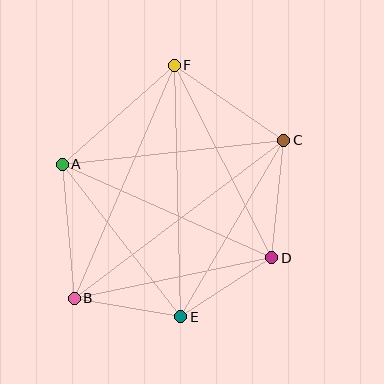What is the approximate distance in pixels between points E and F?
The distance between E and F is approximately 252 pixels.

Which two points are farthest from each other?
Points B and C are farthest from each other.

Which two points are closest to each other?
Points B and E are closest to each other.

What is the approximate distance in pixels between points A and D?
The distance between A and D is approximately 229 pixels.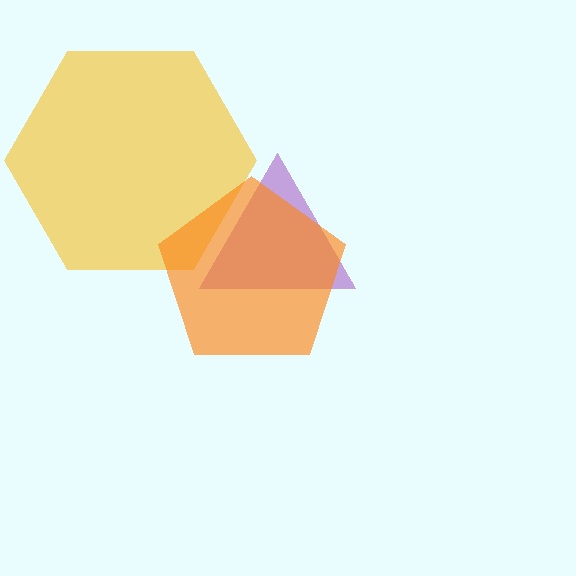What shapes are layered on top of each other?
The layered shapes are: a purple triangle, a yellow hexagon, an orange pentagon.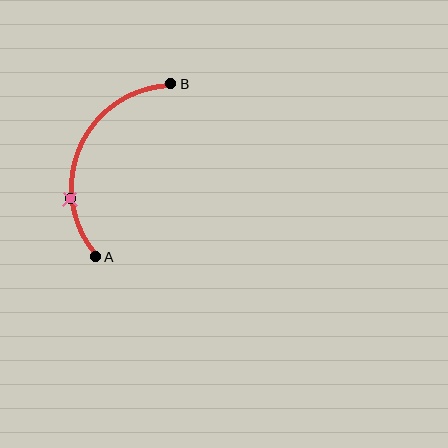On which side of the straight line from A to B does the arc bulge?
The arc bulges to the left of the straight line connecting A and B.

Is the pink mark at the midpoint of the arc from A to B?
No. The pink mark lies on the arc but is closer to endpoint A. The arc midpoint would be at the point on the curve equidistant along the arc from both A and B.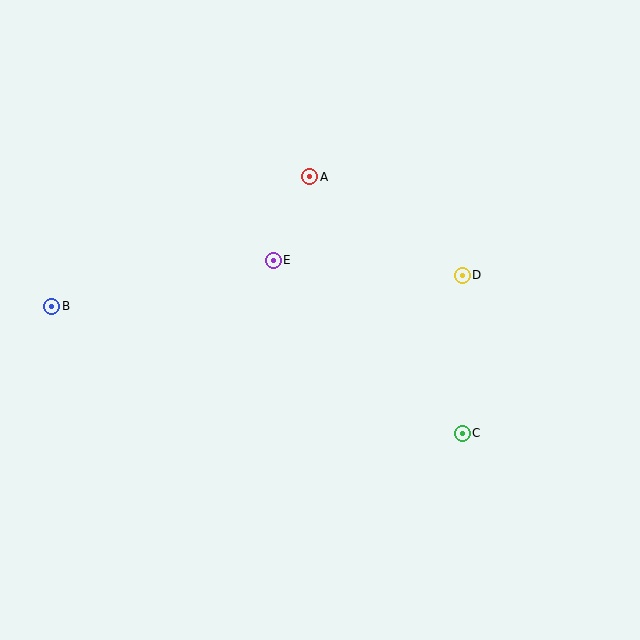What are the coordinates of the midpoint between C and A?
The midpoint between C and A is at (386, 305).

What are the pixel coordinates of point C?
Point C is at (462, 433).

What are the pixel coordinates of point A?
Point A is at (310, 177).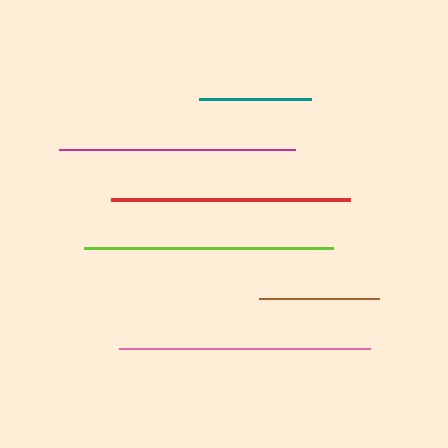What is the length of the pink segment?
The pink segment is approximately 251 pixels long.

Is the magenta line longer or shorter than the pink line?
The pink line is longer than the magenta line.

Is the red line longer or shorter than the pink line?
The pink line is longer than the red line.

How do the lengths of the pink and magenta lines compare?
The pink and magenta lines are approximately the same length.